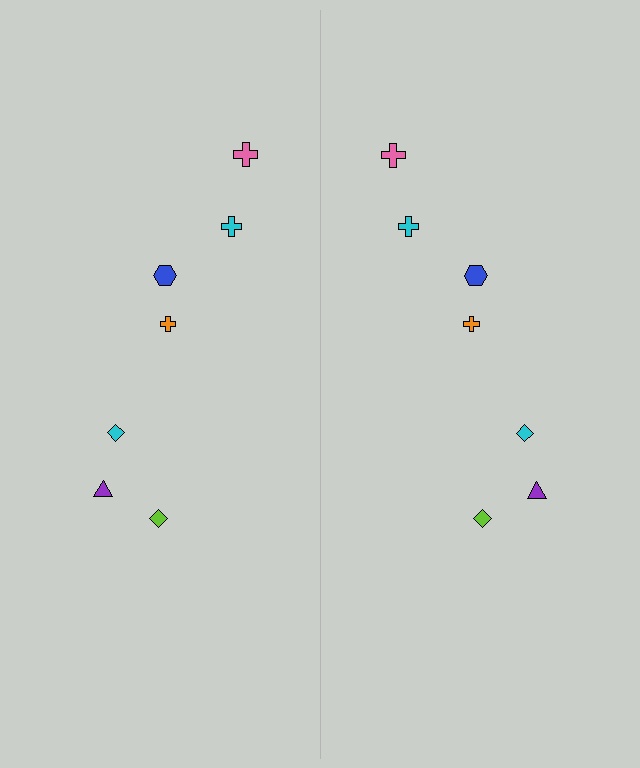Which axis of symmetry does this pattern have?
The pattern has a vertical axis of symmetry running through the center of the image.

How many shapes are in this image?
There are 14 shapes in this image.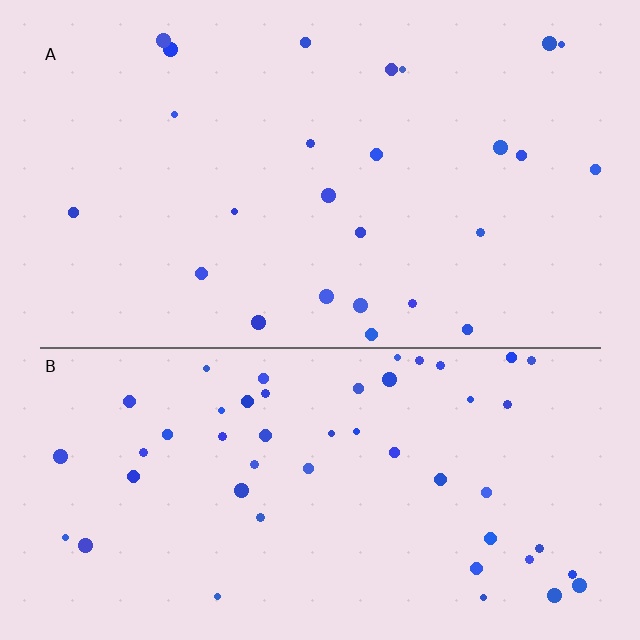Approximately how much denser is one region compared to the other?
Approximately 2.0× — region B over region A.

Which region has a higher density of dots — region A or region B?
B (the bottom).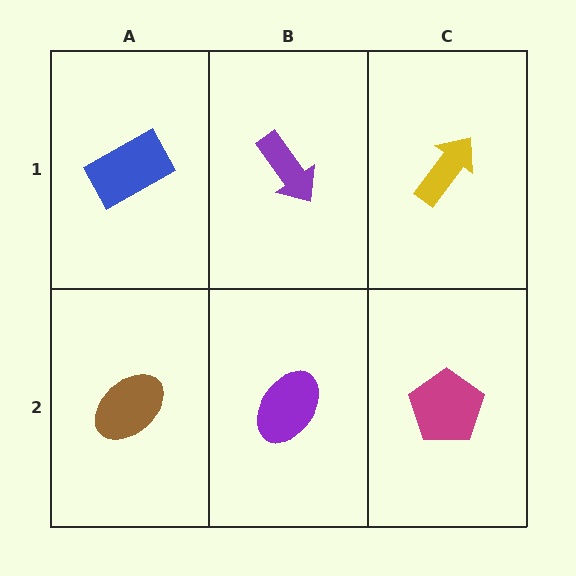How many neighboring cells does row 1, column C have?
2.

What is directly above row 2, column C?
A yellow arrow.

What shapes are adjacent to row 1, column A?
A brown ellipse (row 2, column A), a purple arrow (row 1, column B).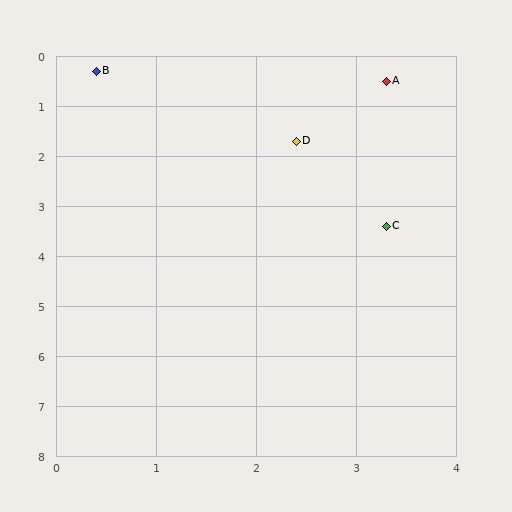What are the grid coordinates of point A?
Point A is at approximately (3.3, 0.5).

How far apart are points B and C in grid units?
Points B and C are about 4.2 grid units apart.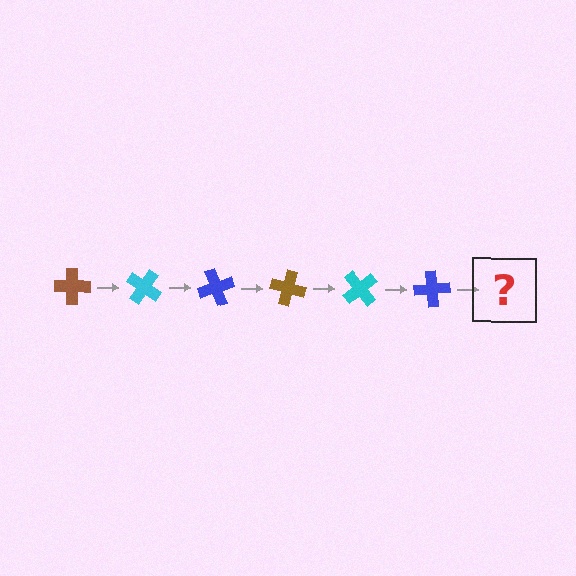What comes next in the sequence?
The next element should be a brown cross, rotated 210 degrees from the start.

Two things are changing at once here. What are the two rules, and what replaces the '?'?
The two rules are that it rotates 35 degrees each step and the color cycles through brown, cyan, and blue. The '?' should be a brown cross, rotated 210 degrees from the start.